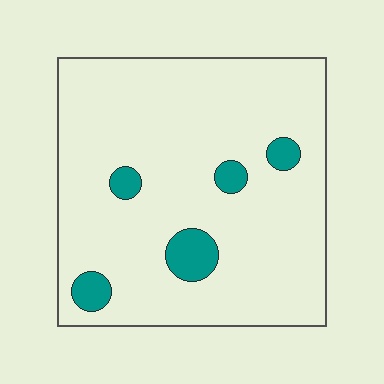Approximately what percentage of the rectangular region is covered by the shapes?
Approximately 10%.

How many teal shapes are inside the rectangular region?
5.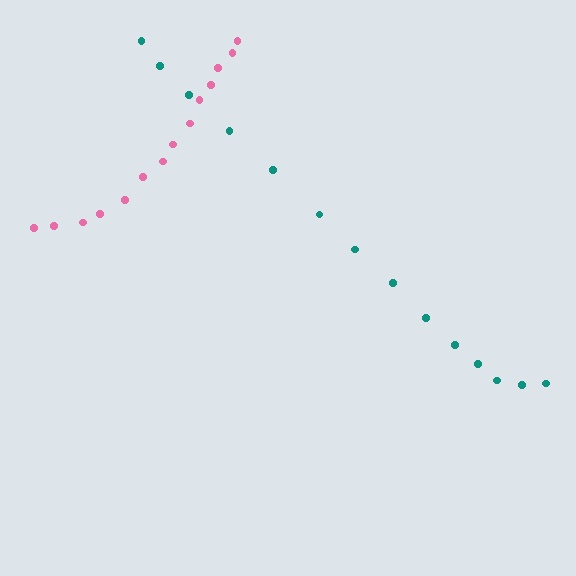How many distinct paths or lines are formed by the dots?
There are 2 distinct paths.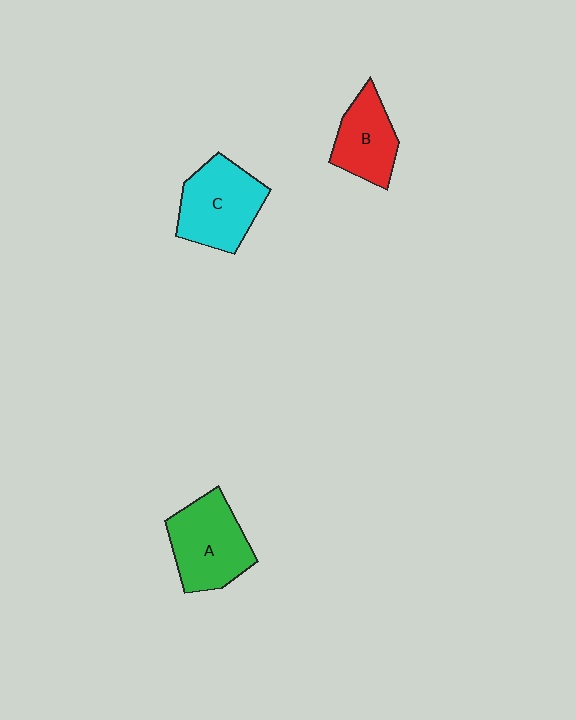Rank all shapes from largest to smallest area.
From largest to smallest: A (green), C (cyan), B (red).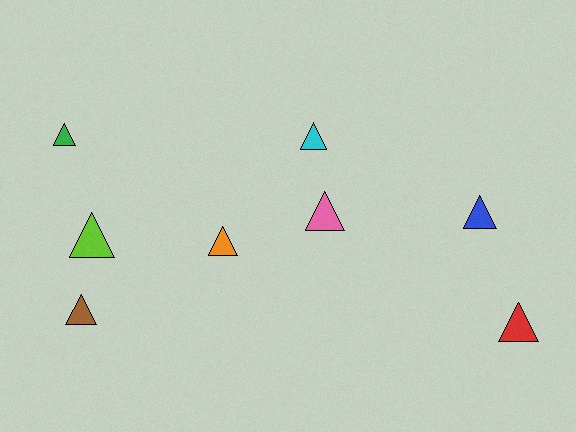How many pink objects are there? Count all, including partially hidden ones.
There is 1 pink object.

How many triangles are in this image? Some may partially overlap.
There are 8 triangles.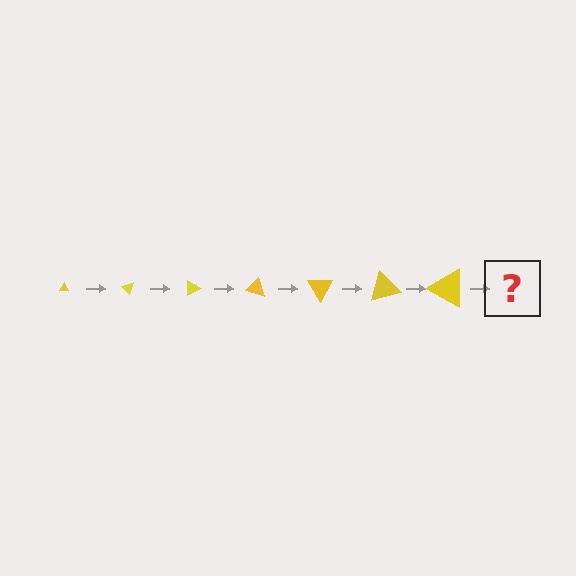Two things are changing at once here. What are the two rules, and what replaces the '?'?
The two rules are that the triangle grows larger each step and it rotates 45 degrees each step. The '?' should be a triangle, larger than the previous one and rotated 315 degrees from the start.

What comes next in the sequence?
The next element should be a triangle, larger than the previous one and rotated 315 degrees from the start.